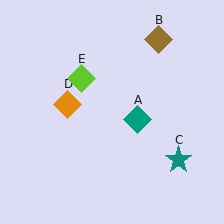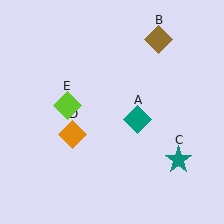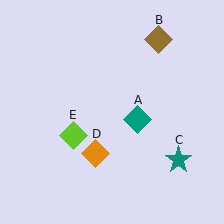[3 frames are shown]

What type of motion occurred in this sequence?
The orange diamond (object D), lime diamond (object E) rotated counterclockwise around the center of the scene.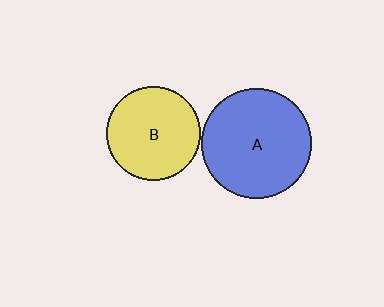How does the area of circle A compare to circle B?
Approximately 1.4 times.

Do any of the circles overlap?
No, none of the circles overlap.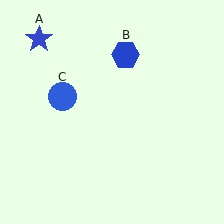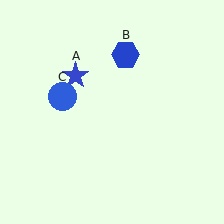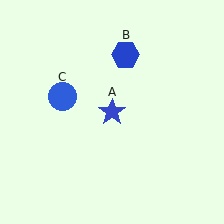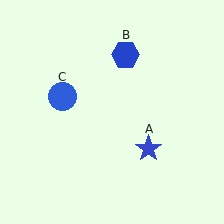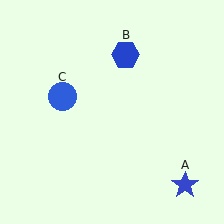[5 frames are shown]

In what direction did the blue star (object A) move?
The blue star (object A) moved down and to the right.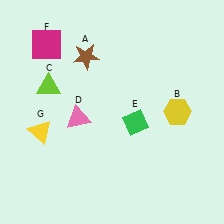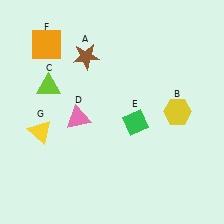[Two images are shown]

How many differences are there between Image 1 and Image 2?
There is 1 difference between the two images.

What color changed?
The square (F) changed from magenta in Image 1 to orange in Image 2.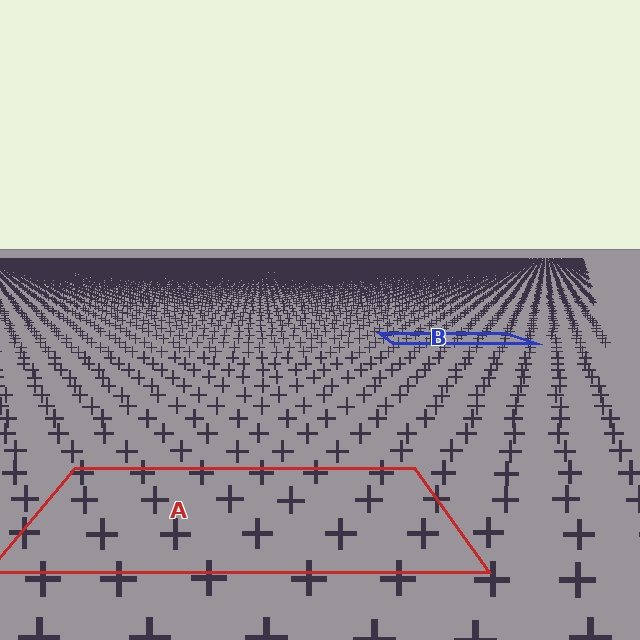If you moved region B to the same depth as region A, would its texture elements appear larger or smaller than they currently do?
They would appear larger. At a closer depth, the same texture elements are projected at a bigger on-screen size.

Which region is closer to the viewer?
Region A is closer. The texture elements there are larger and more spread out.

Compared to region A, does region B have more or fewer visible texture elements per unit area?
Region B has more texture elements per unit area — they are packed more densely because it is farther away.